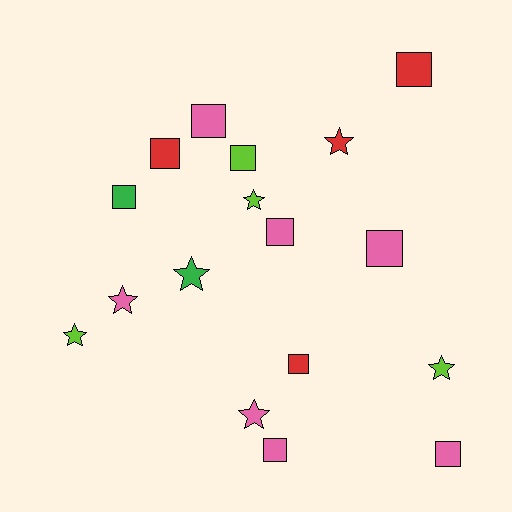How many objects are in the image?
There are 17 objects.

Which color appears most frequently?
Pink, with 7 objects.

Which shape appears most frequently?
Square, with 10 objects.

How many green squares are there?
There is 1 green square.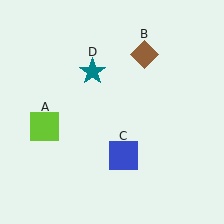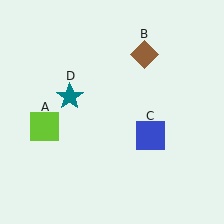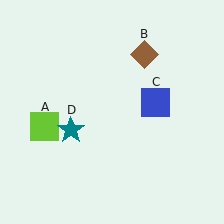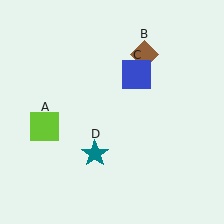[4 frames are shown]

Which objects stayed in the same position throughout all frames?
Lime square (object A) and brown diamond (object B) remained stationary.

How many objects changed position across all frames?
2 objects changed position: blue square (object C), teal star (object D).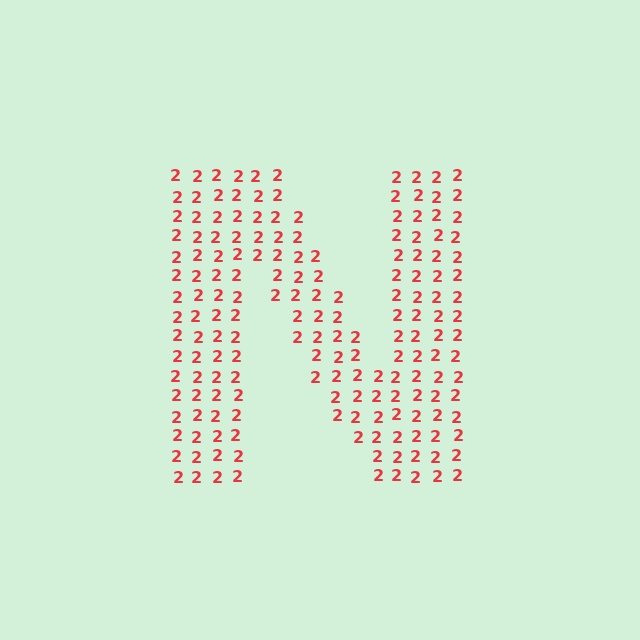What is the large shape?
The large shape is the letter N.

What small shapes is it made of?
It is made of small digit 2's.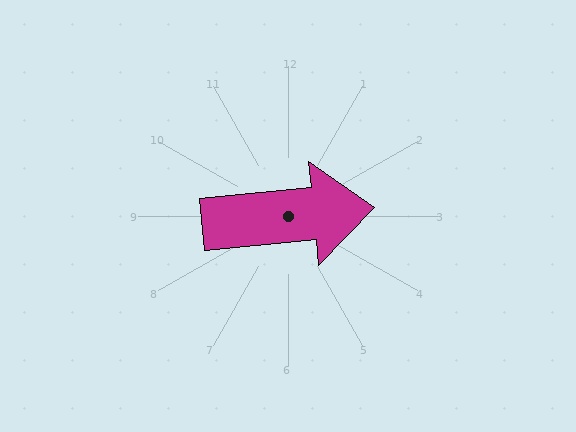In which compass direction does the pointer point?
East.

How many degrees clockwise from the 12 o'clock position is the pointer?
Approximately 84 degrees.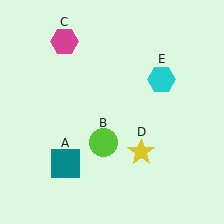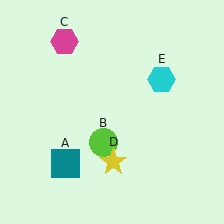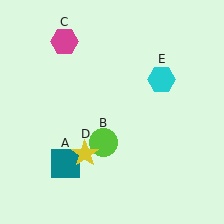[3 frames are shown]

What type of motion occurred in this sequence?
The yellow star (object D) rotated clockwise around the center of the scene.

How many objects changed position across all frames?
1 object changed position: yellow star (object D).